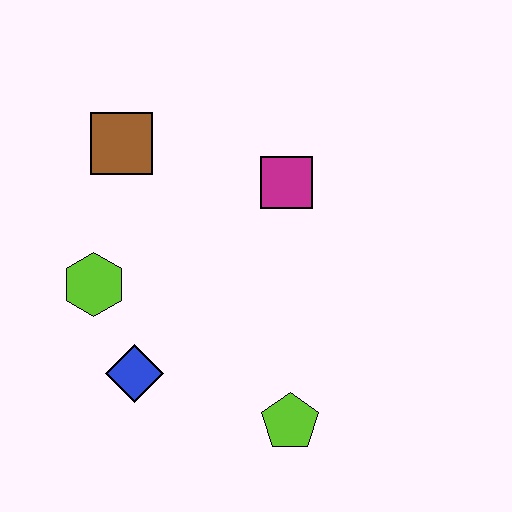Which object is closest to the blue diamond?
The lime hexagon is closest to the blue diamond.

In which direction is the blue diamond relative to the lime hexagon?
The blue diamond is below the lime hexagon.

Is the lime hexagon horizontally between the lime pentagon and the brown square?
No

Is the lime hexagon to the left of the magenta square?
Yes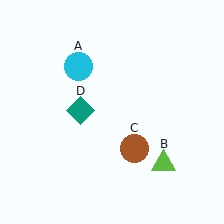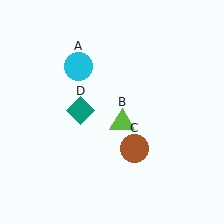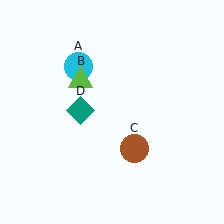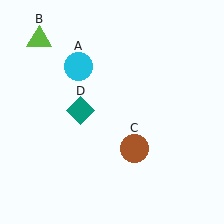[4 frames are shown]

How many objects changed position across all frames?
1 object changed position: lime triangle (object B).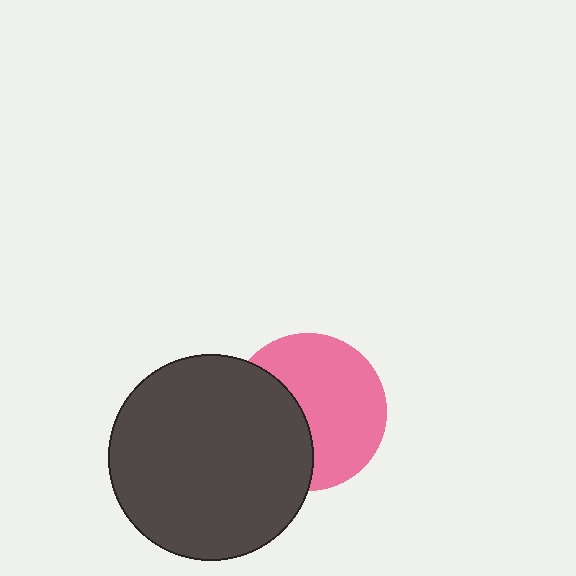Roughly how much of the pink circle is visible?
About half of it is visible (roughly 61%).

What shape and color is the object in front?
The object in front is a dark gray circle.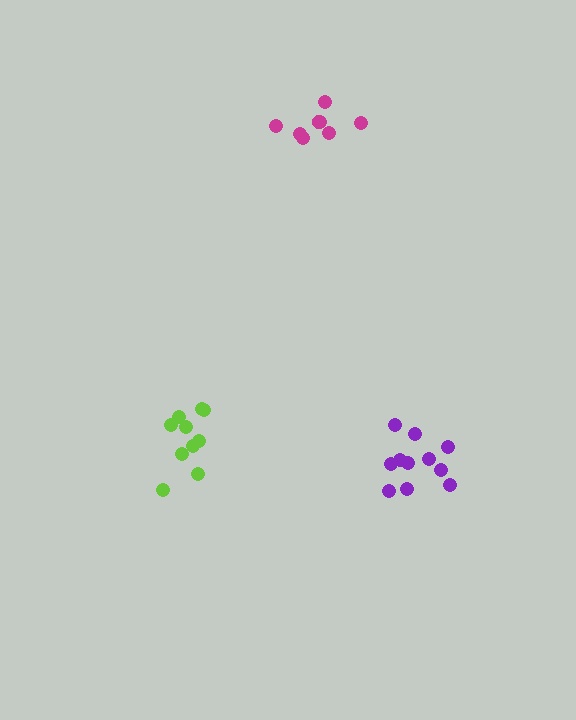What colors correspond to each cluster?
The clusters are colored: lime, purple, magenta.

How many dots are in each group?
Group 1: 10 dots, Group 2: 11 dots, Group 3: 8 dots (29 total).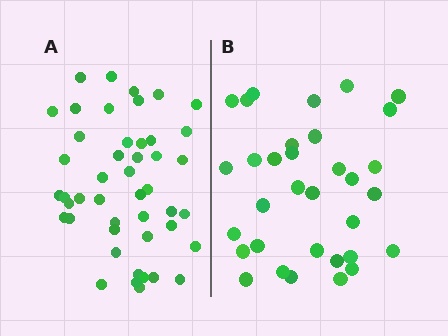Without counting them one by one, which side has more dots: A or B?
Region A (the left region) has more dots.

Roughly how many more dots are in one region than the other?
Region A has approximately 15 more dots than region B.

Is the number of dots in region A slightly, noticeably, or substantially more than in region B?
Region A has noticeably more, but not dramatically so. The ratio is roughly 1.4 to 1.